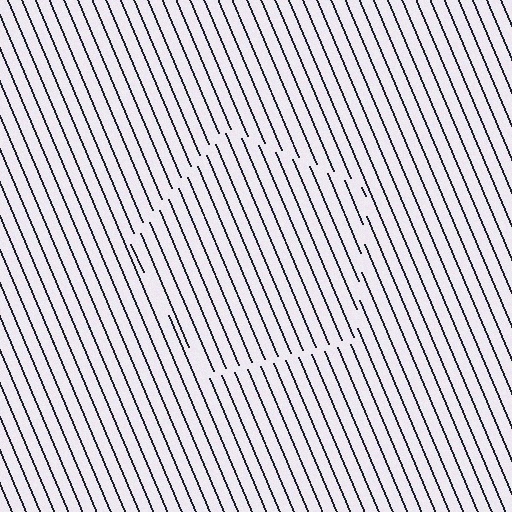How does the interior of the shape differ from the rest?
The interior of the shape contains the same grating, shifted by half a period — the contour is defined by the phase discontinuity where line-ends from the inner and outer gratings abut.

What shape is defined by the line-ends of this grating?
An illusory pentagon. The interior of the shape contains the same grating, shifted by half a period — the contour is defined by the phase discontinuity where line-ends from the inner and outer gratings abut.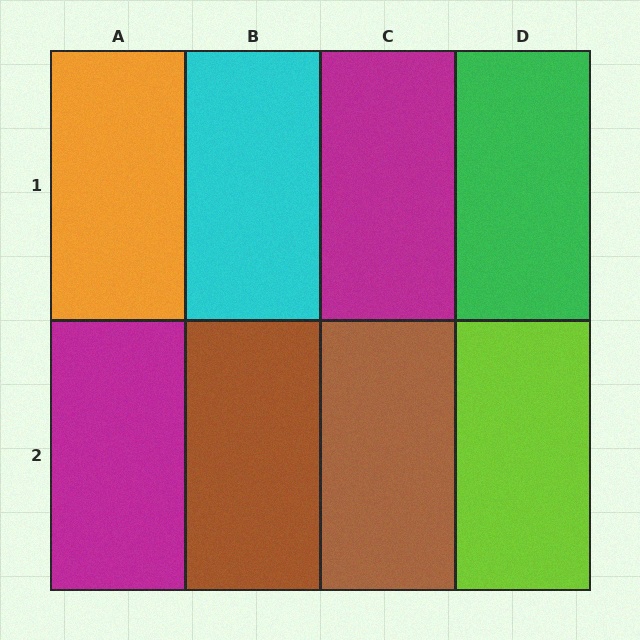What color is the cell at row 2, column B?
Brown.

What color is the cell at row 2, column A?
Magenta.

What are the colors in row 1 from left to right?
Orange, cyan, magenta, green.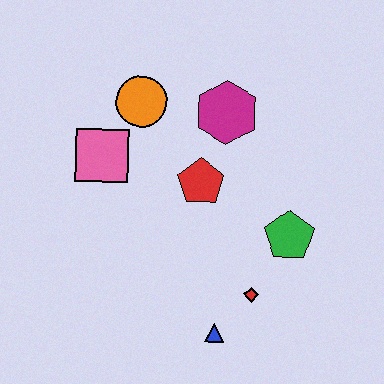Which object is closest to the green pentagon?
The red diamond is closest to the green pentagon.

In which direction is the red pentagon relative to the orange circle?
The red pentagon is below the orange circle.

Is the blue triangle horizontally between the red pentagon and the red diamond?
Yes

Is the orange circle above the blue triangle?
Yes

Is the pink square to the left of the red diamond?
Yes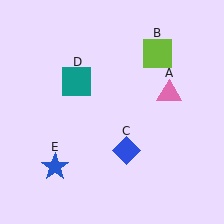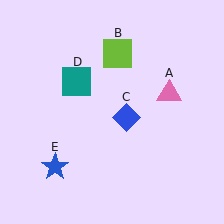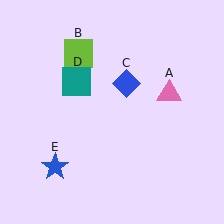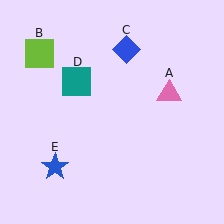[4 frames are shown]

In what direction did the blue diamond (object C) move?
The blue diamond (object C) moved up.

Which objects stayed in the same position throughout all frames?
Pink triangle (object A) and teal square (object D) and blue star (object E) remained stationary.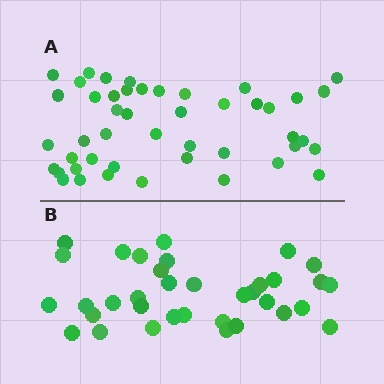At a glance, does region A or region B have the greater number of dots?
Region A (the top region) has more dots.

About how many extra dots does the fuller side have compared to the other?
Region A has roughly 12 or so more dots than region B.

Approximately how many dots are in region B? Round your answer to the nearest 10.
About 40 dots. (The exact count is 35, which rounds to 40.)